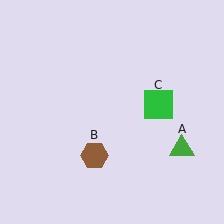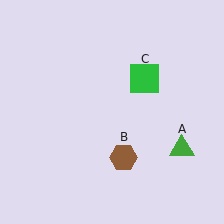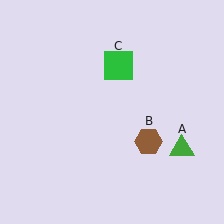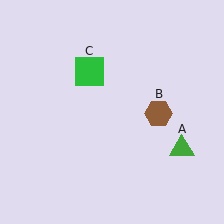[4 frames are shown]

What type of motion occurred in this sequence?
The brown hexagon (object B), green square (object C) rotated counterclockwise around the center of the scene.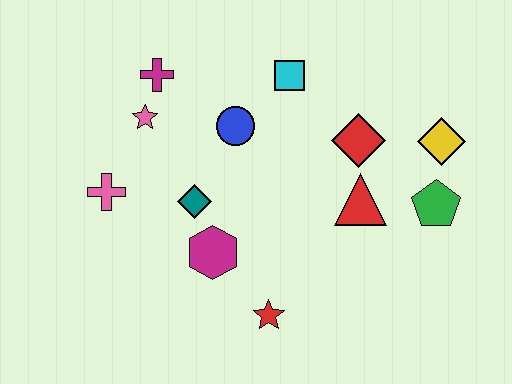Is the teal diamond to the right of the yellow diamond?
No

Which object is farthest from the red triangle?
The pink cross is farthest from the red triangle.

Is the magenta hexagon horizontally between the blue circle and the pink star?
Yes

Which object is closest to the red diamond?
The red triangle is closest to the red diamond.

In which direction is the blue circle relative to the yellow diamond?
The blue circle is to the left of the yellow diamond.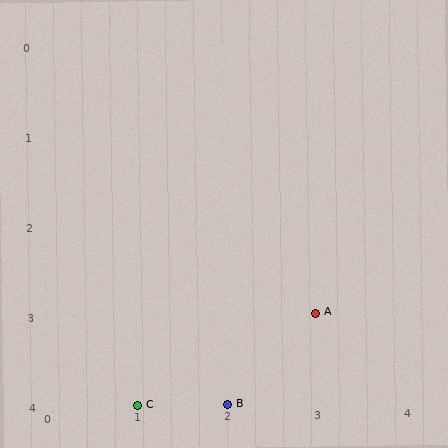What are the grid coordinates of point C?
Point C is at grid coordinates (1, 4).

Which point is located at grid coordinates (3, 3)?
Point A is at (3, 3).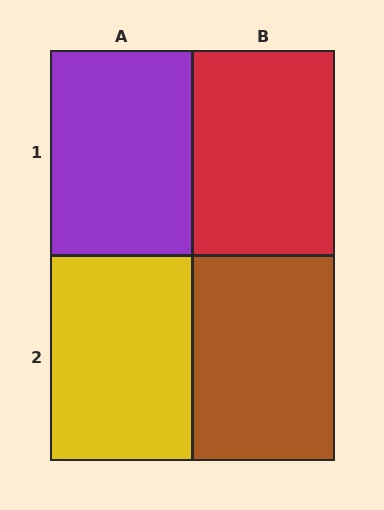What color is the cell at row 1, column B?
Red.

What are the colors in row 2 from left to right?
Yellow, brown.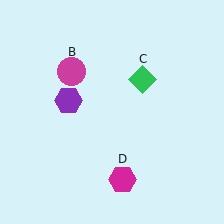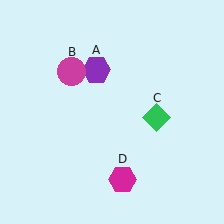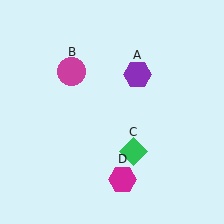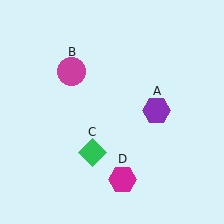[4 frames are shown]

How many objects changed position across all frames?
2 objects changed position: purple hexagon (object A), green diamond (object C).